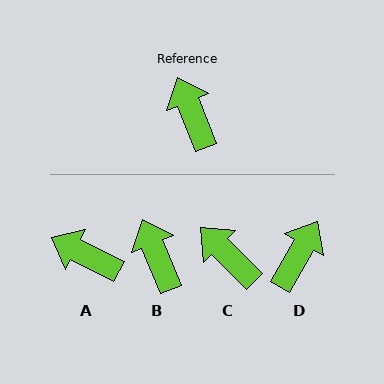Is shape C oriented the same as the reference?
No, it is off by about 23 degrees.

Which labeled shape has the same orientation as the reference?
B.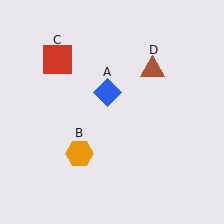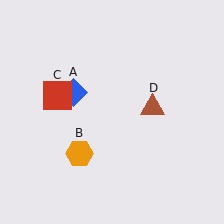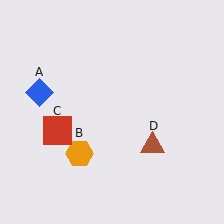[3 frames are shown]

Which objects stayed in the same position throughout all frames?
Orange hexagon (object B) remained stationary.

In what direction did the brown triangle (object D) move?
The brown triangle (object D) moved down.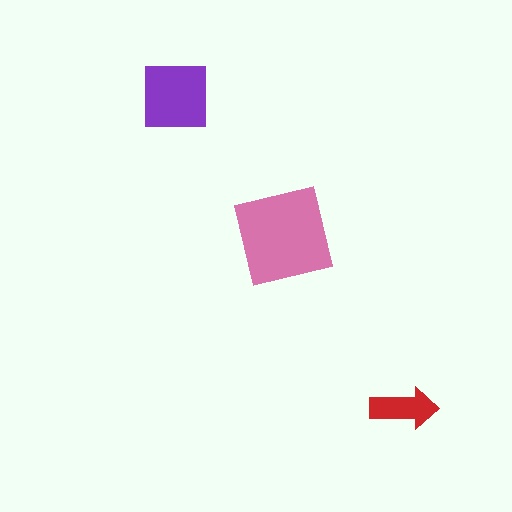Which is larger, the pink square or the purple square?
The pink square.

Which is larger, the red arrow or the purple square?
The purple square.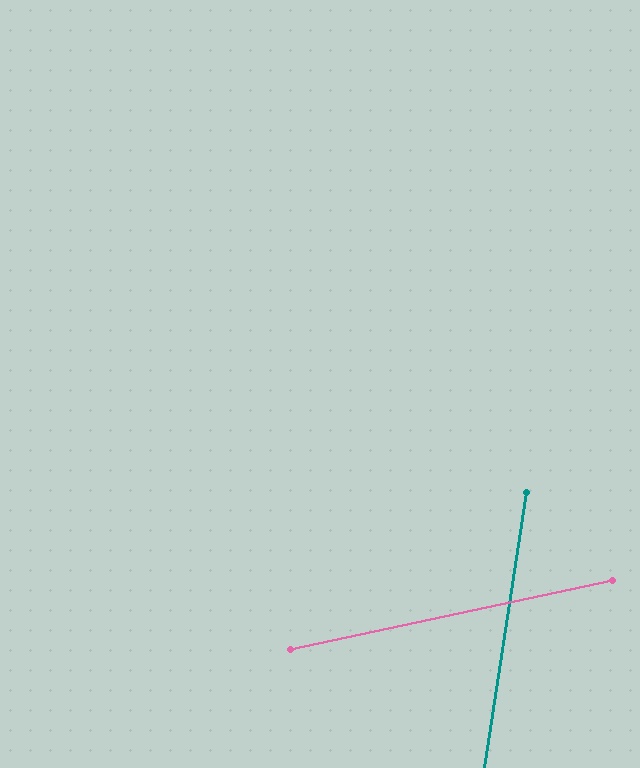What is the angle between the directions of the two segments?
Approximately 69 degrees.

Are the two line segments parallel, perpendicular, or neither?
Neither parallel nor perpendicular — they differ by about 69°.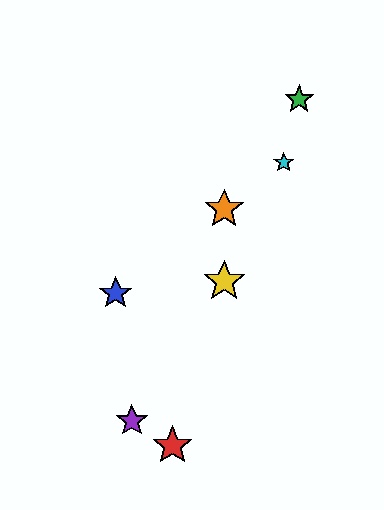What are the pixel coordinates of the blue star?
The blue star is at (116, 293).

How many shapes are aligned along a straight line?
3 shapes (the blue star, the orange star, the cyan star) are aligned along a straight line.